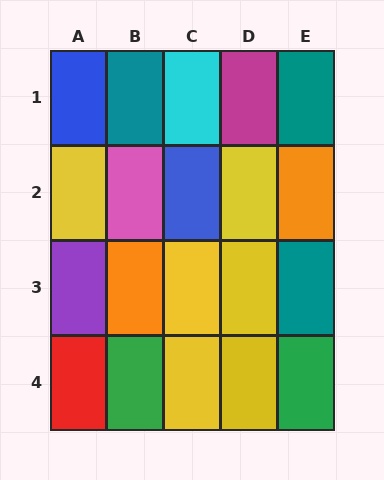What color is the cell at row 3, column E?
Teal.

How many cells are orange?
2 cells are orange.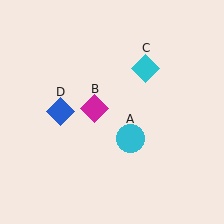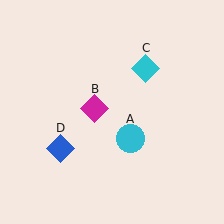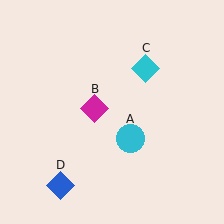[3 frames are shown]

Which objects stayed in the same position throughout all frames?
Cyan circle (object A) and magenta diamond (object B) and cyan diamond (object C) remained stationary.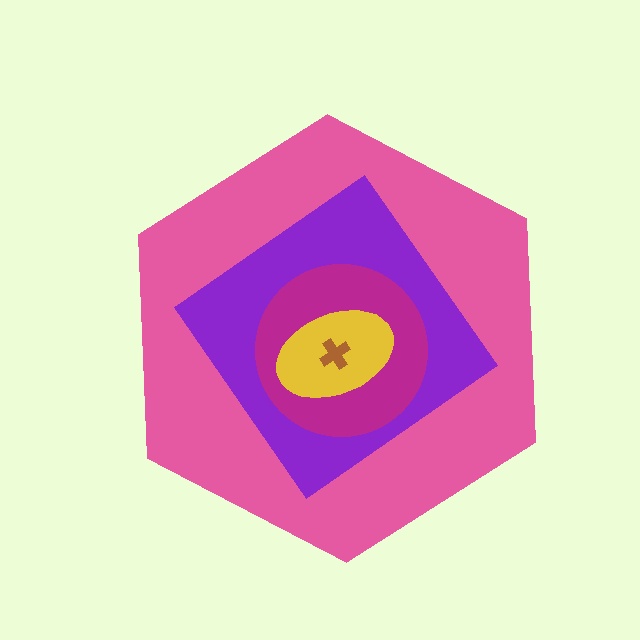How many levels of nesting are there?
5.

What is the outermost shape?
The pink hexagon.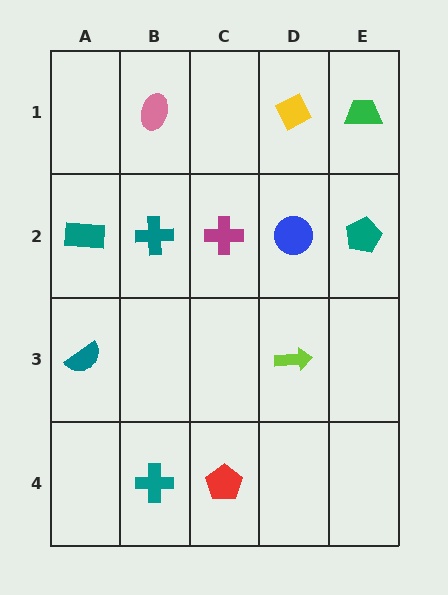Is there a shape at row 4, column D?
No, that cell is empty.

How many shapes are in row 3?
2 shapes.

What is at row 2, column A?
A teal rectangle.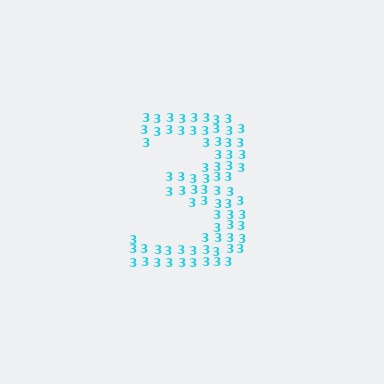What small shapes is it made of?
It is made of small digit 3's.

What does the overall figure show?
The overall figure shows the digit 3.